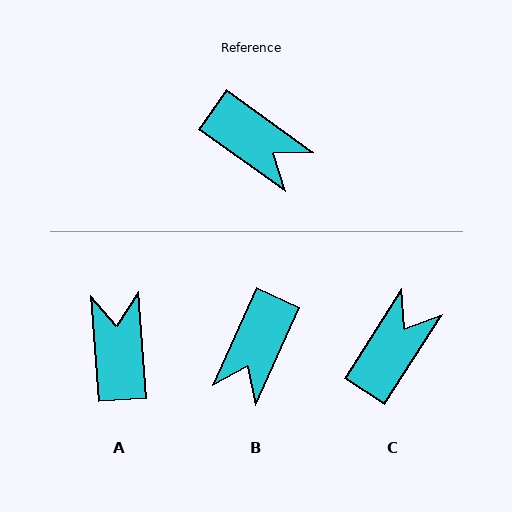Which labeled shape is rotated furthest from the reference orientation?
A, about 130 degrees away.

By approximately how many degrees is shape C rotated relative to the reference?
Approximately 93 degrees counter-clockwise.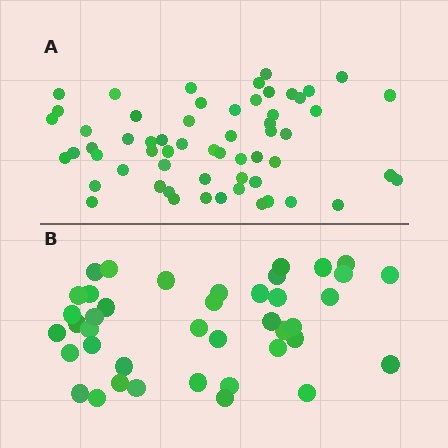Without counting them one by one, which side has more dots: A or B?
Region A (the top region) has more dots.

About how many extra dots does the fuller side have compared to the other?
Region A has approximately 20 more dots than region B.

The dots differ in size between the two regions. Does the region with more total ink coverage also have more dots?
No. Region B has more total ink coverage because its dots are larger, but region A actually contains more individual dots. Total area can be misleading — the number of items is what matters here.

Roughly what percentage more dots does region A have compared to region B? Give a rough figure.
About 45% more.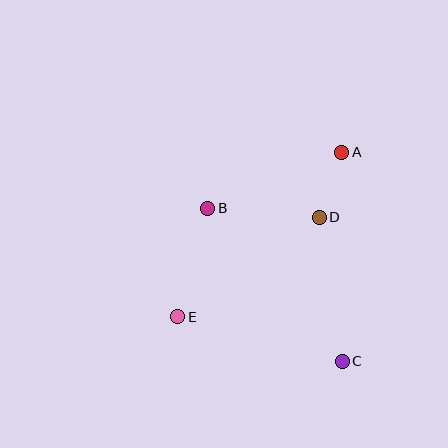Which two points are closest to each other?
Points A and D are closest to each other.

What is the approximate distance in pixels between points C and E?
The distance between C and E is approximately 171 pixels.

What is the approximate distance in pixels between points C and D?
The distance between C and D is approximately 146 pixels.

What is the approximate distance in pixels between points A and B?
The distance between A and B is approximately 145 pixels.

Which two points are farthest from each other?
Points A and E are farthest from each other.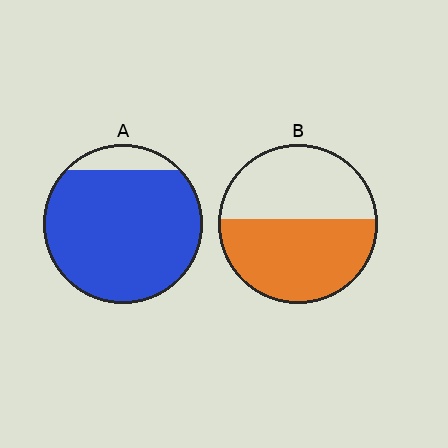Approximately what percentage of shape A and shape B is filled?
A is approximately 90% and B is approximately 55%.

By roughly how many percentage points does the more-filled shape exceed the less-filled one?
By roughly 35 percentage points (A over B).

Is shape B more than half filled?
Roughly half.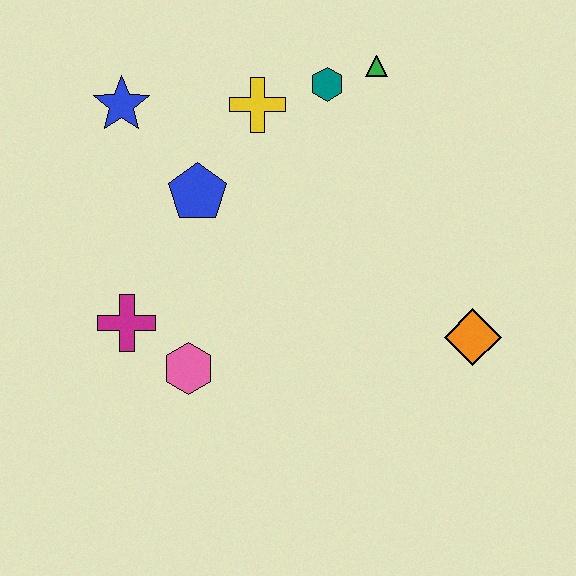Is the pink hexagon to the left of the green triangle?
Yes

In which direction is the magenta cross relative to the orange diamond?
The magenta cross is to the left of the orange diamond.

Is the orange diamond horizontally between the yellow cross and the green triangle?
No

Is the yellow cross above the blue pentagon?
Yes